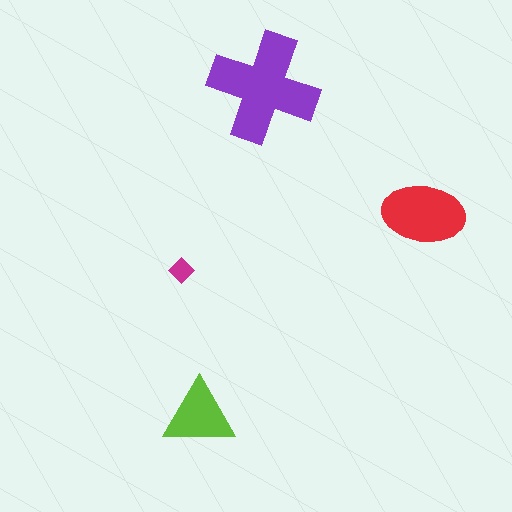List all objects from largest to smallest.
The purple cross, the red ellipse, the lime triangle, the magenta diamond.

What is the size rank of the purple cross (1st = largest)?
1st.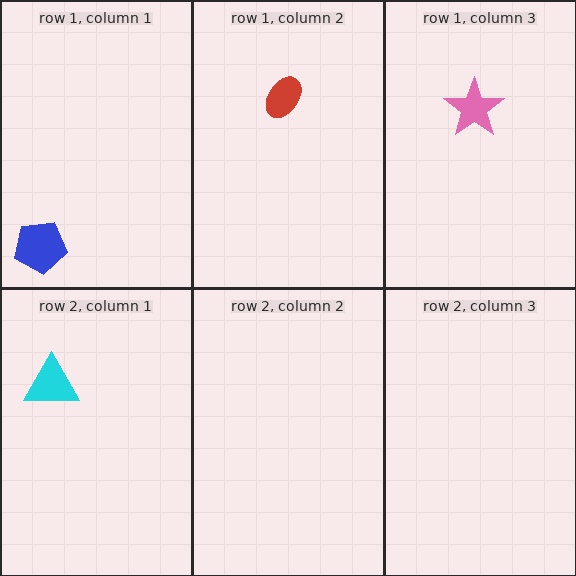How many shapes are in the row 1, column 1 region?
1.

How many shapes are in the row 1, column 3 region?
1.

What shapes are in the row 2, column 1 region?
The cyan triangle.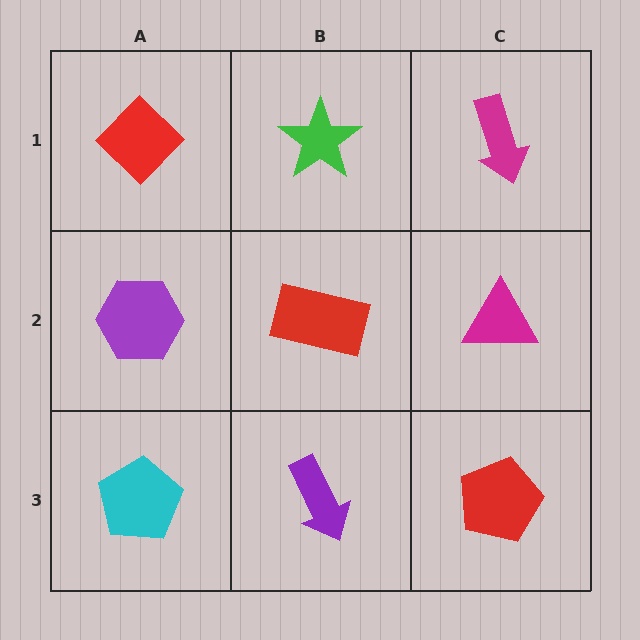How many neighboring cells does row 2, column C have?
3.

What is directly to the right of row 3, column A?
A purple arrow.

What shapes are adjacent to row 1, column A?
A purple hexagon (row 2, column A), a green star (row 1, column B).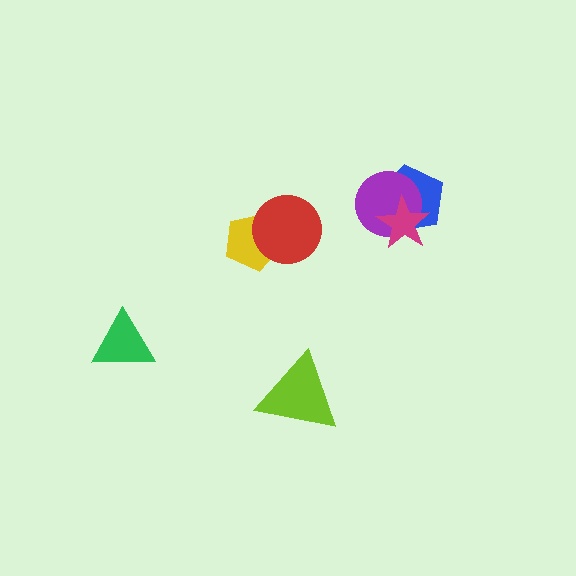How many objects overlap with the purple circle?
2 objects overlap with the purple circle.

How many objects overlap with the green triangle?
0 objects overlap with the green triangle.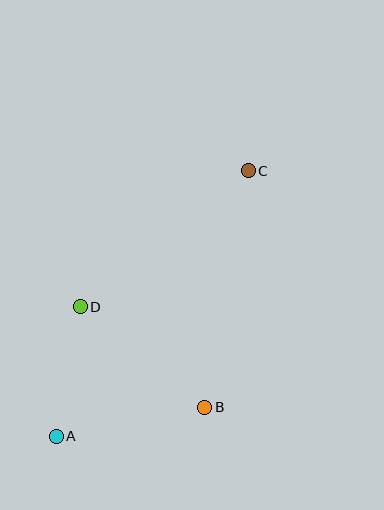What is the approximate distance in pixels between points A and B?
The distance between A and B is approximately 151 pixels.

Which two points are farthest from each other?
Points A and C are farthest from each other.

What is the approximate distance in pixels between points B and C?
The distance between B and C is approximately 240 pixels.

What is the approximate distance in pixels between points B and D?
The distance between B and D is approximately 160 pixels.